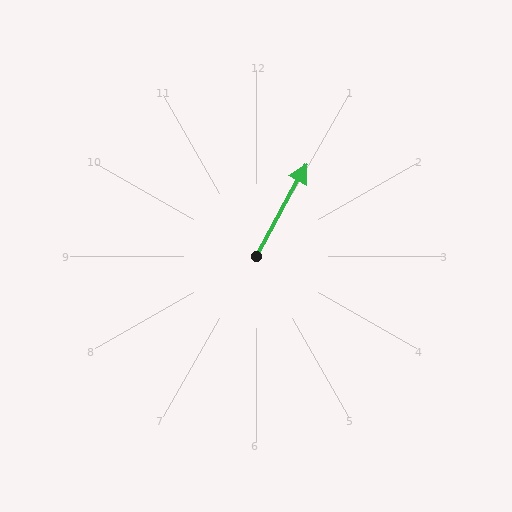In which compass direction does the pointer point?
Northeast.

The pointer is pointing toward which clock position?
Roughly 1 o'clock.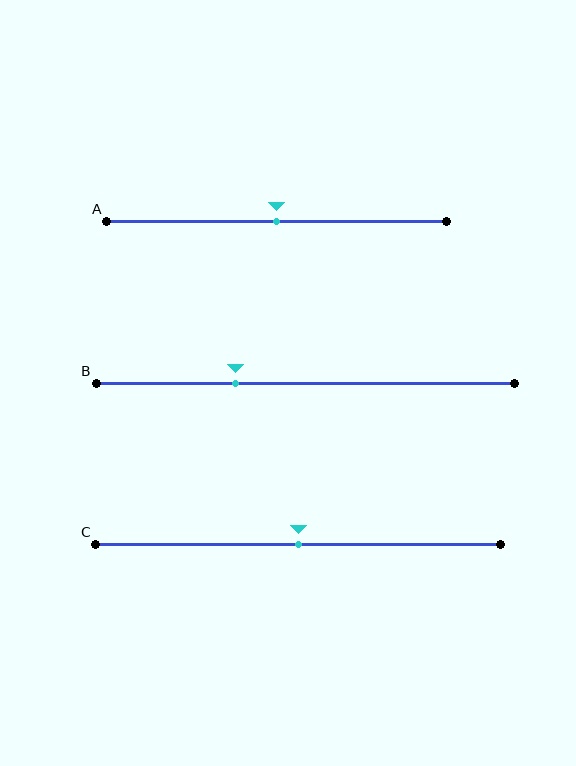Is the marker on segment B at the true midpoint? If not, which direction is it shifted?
No, the marker on segment B is shifted to the left by about 17% of the segment length.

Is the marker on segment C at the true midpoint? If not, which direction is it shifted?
Yes, the marker on segment C is at the true midpoint.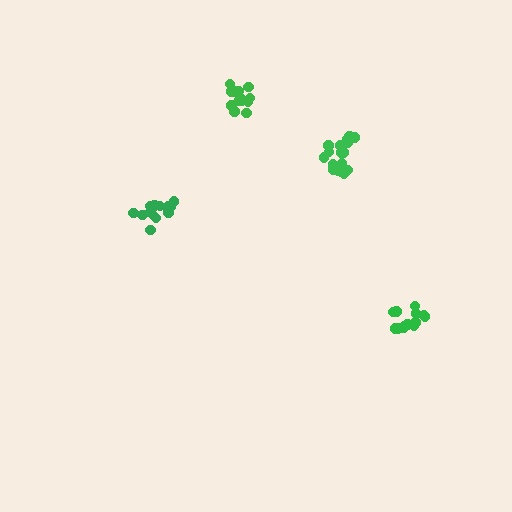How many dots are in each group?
Group 1: 14 dots, Group 2: 18 dots, Group 3: 14 dots, Group 4: 14 dots (60 total).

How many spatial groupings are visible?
There are 4 spatial groupings.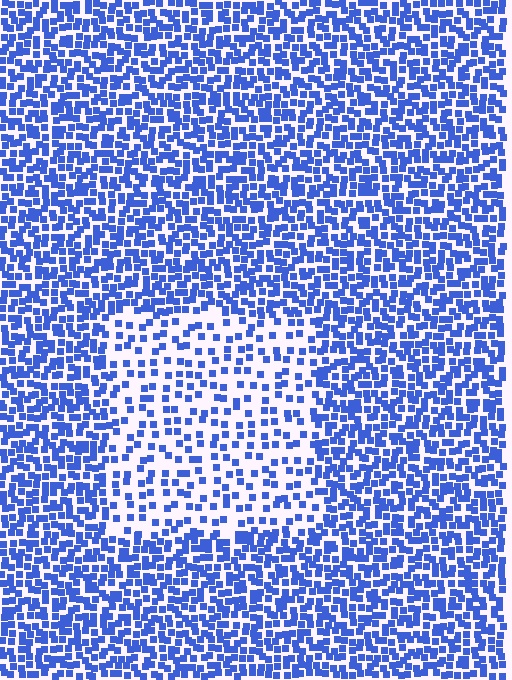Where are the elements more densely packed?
The elements are more densely packed outside the rectangle boundary.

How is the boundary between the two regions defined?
The boundary is defined by a change in element density (approximately 2.2x ratio). All elements are the same color, size, and shape.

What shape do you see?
I see a rectangle.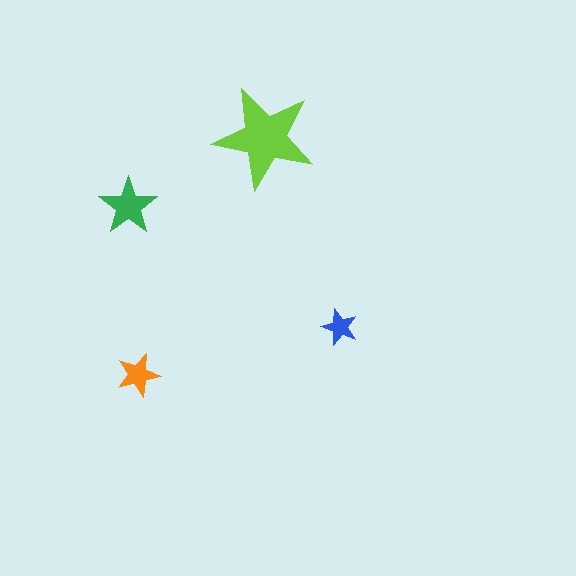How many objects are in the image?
There are 4 objects in the image.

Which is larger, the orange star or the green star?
The green one.